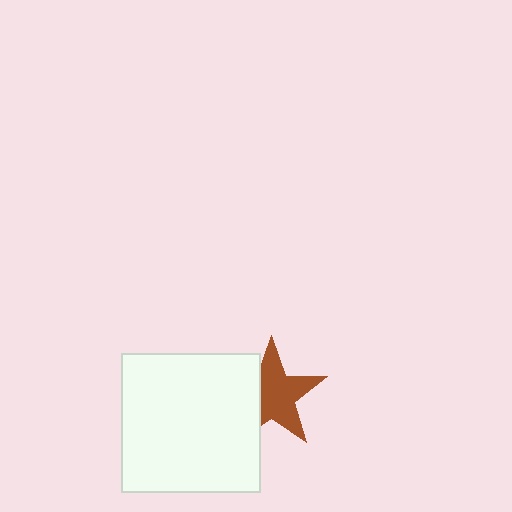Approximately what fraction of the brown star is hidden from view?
Roughly 32% of the brown star is hidden behind the white square.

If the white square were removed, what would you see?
You would see the complete brown star.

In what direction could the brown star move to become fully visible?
The brown star could move right. That would shift it out from behind the white square entirely.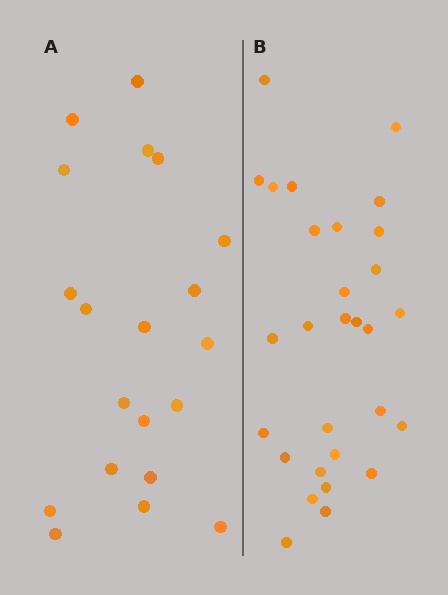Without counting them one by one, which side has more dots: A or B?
Region B (the right region) has more dots.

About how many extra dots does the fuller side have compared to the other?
Region B has roughly 8 or so more dots than region A.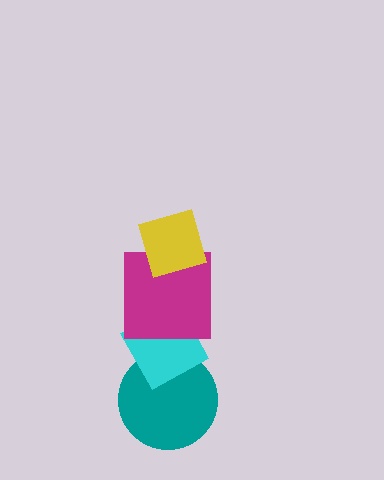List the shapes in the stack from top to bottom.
From top to bottom: the yellow diamond, the magenta square, the cyan diamond, the teal circle.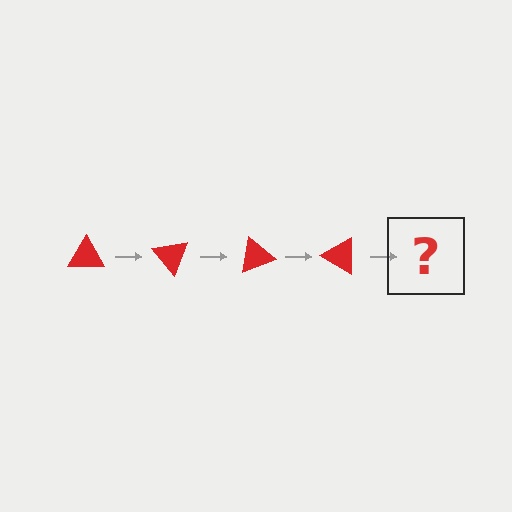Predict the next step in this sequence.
The next step is a red triangle rotated 200 degrees.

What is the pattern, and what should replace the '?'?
The pattern is that the triangle rotates 50 degrees each step. The '?' should be a red triangle rotated 200 degrees.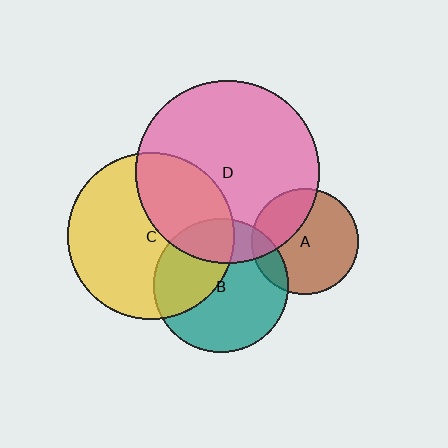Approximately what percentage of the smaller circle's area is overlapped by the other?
Approximately 35%.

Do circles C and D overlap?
Yes.